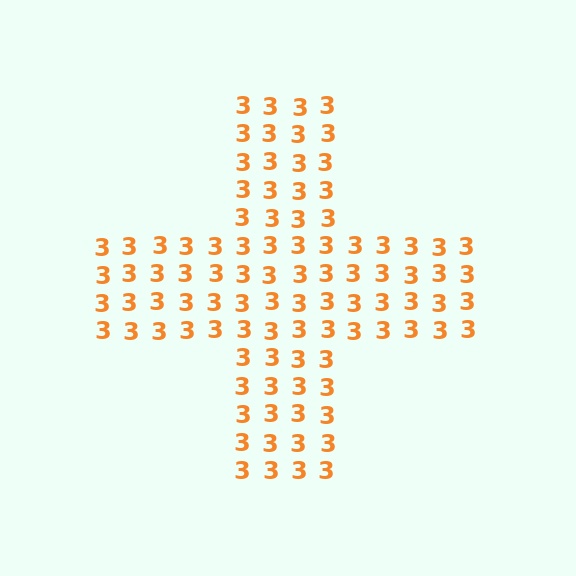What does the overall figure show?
The overall figure shows a cross.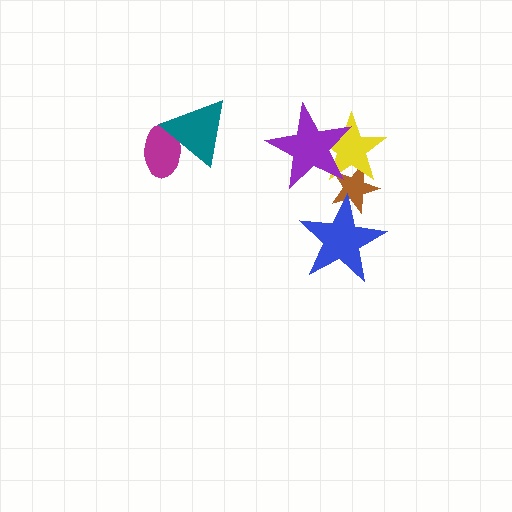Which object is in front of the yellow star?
The purple star is in front of the yellow star.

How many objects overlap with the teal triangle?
1 object overlaps with the teal triangle.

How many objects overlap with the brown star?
3 objects overlap with the brown star.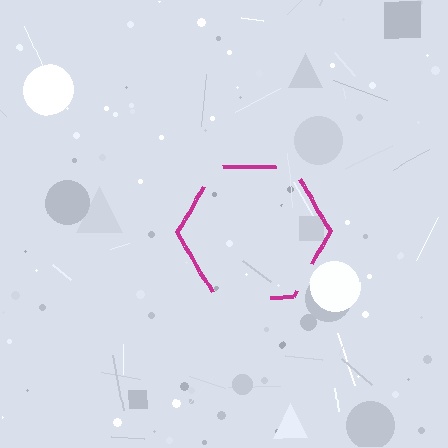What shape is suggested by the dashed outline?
The dashed outline suggests a hexagon.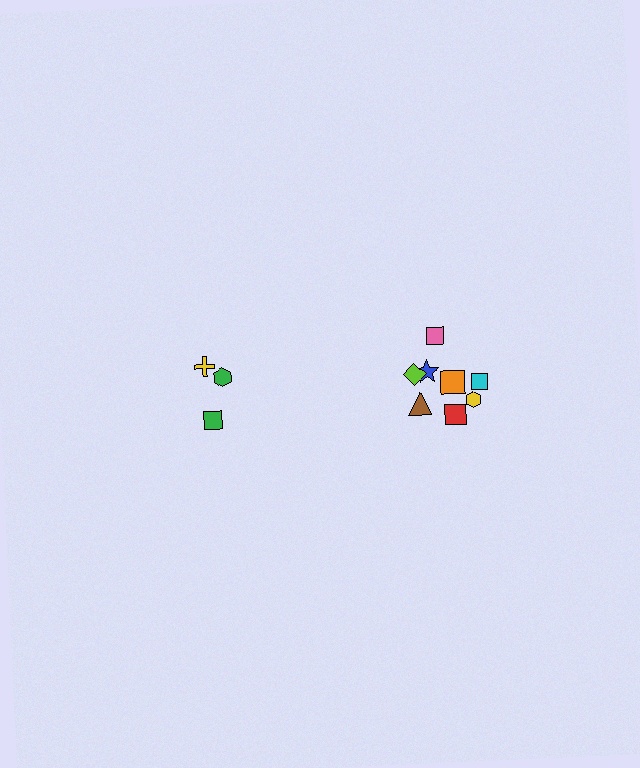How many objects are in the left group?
There are 3 objects.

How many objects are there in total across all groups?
There are 11 objects.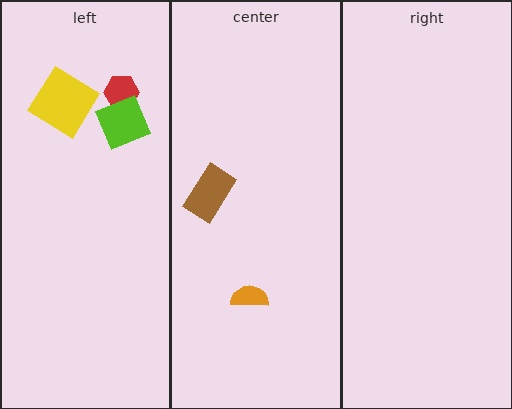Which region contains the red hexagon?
The left region.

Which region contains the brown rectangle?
The center region.